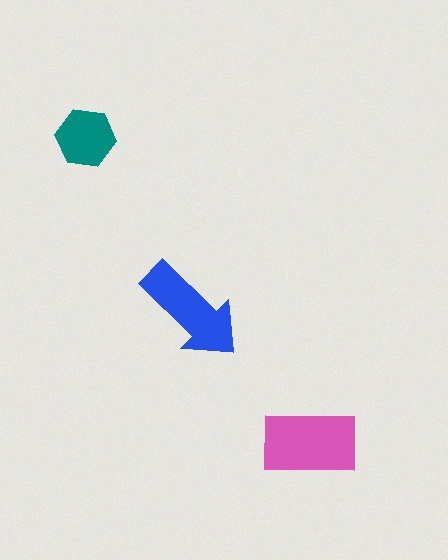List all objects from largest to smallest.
The pink rectangle, the blue arrow, the teal hexagon.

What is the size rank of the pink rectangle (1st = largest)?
1st.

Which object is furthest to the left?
The teal hexagon is leftmost.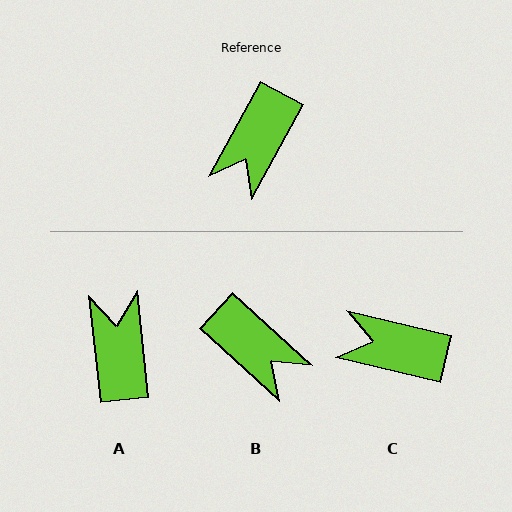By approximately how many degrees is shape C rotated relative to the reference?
Approximately 75 degrees clockwise.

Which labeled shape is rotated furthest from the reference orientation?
A, about 145 degrees away.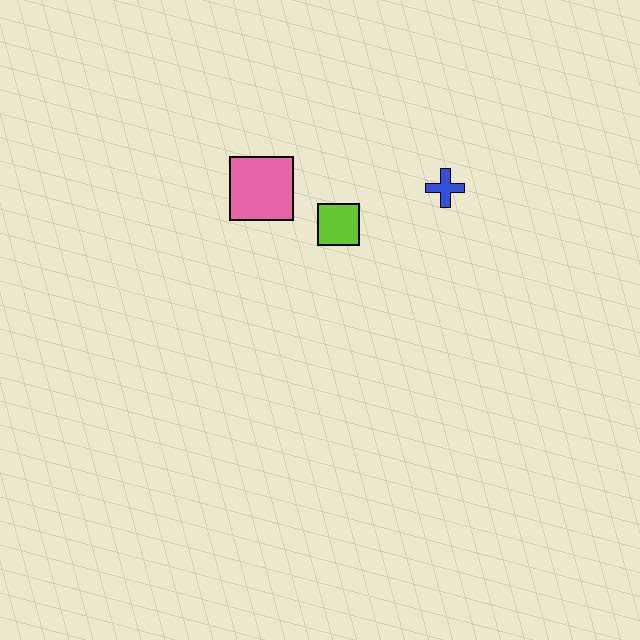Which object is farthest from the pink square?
The blue cross is farthest from the pink square.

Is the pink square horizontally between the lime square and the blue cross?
No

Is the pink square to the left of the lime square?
Yes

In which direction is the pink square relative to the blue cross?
The pink square is to the left of the blue cross.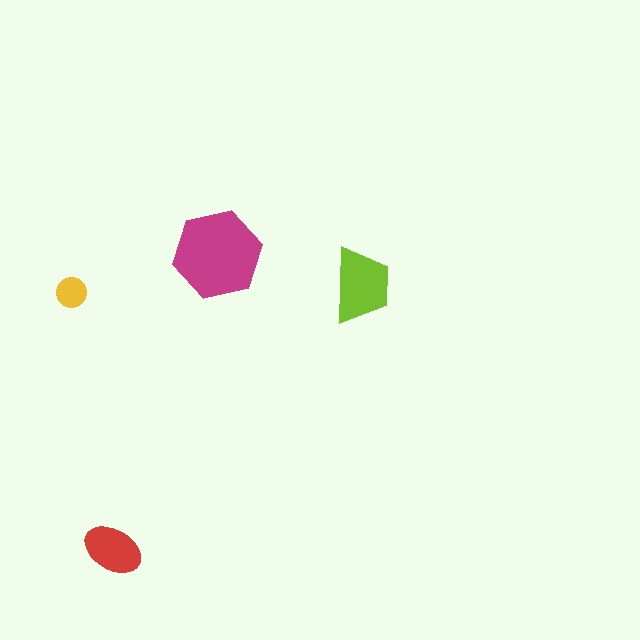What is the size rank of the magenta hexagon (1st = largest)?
1st.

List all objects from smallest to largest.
The yellow circle, the red ellipse, the lime trapezoid, the magenta hexagon.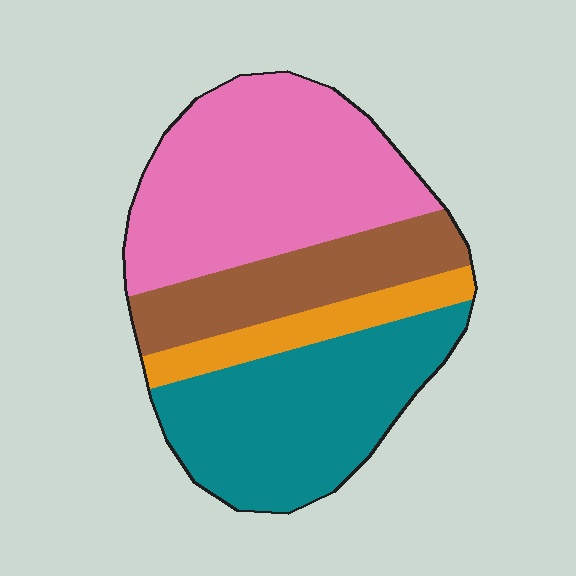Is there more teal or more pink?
Pink.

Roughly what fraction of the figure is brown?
Brown takes up about one fifth (1/5) of the figure.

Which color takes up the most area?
Pink, at roughly 40%.